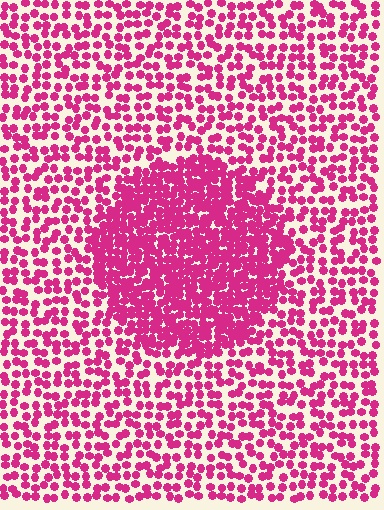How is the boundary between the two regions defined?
The boundary is defined by a change in element density (approximately 2.1x ratio). All elements are the same color, size, and shape.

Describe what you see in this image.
The image contains small magenta elements arranged at two different densities. A circle-shaped region is visible where the elements are more densely packed than the surrounding area.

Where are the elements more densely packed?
The elements are more densely packed inside the circle boundary.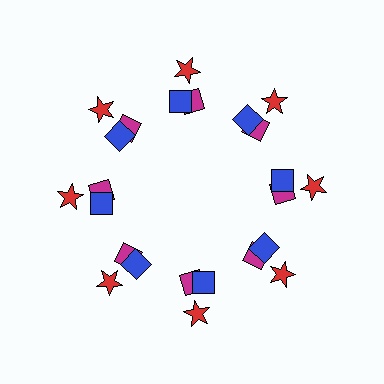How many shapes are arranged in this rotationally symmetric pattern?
There are 24 shapes, arranged in 8 groups of 3.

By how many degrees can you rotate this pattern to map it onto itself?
The pattern maps onto itself every 45 degrees of rotation.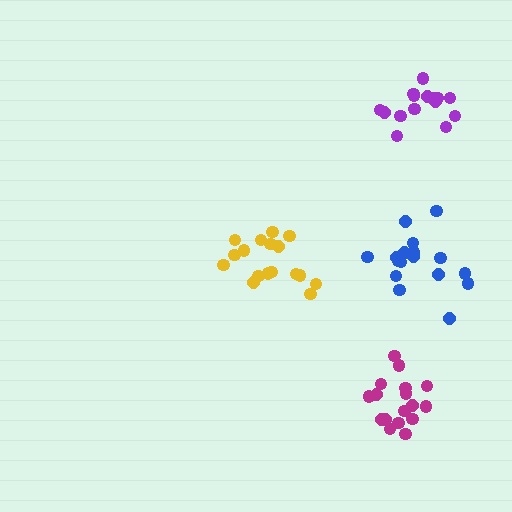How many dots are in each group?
Group 1: 19 dots, Group 2: 17 dots, Group 3: 17 dots, Group 4: 15 dots (68 total).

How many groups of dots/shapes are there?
There are 4 groups.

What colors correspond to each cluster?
The clusters are colored: yellow, magenta, blue, purple.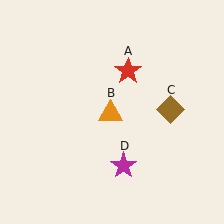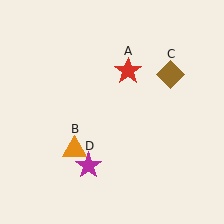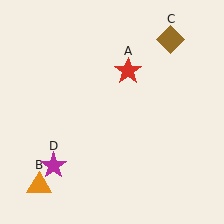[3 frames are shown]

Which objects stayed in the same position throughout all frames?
Red star (object A) remained stationary.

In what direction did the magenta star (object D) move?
The magenta star (object D) moved left.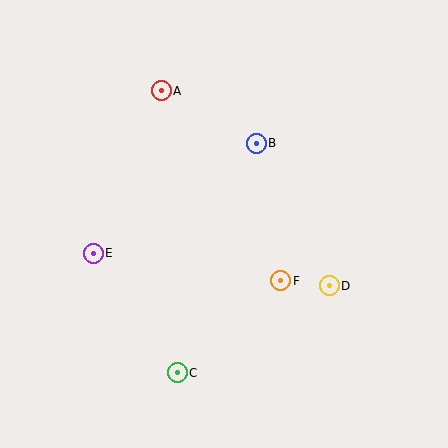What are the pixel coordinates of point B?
Point B is at (256, 143).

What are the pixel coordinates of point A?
Point A is at (161, 91).